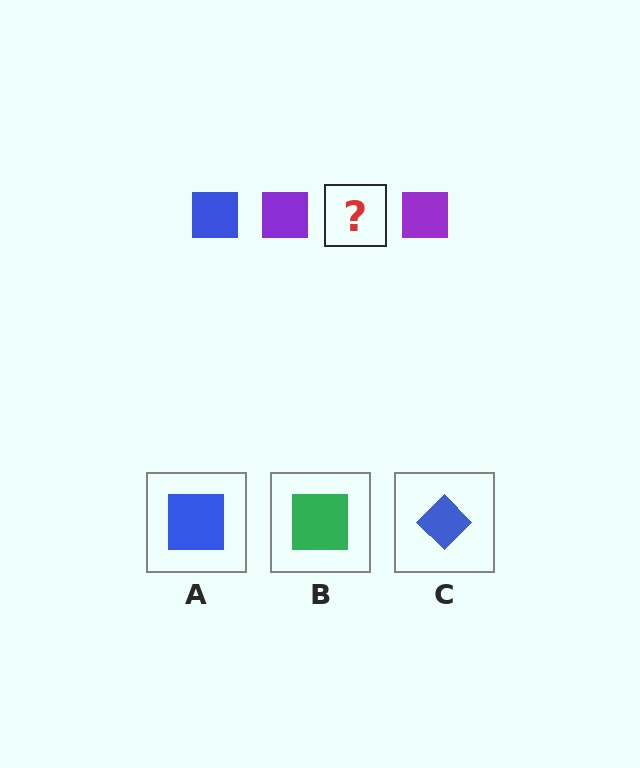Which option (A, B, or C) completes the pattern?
A.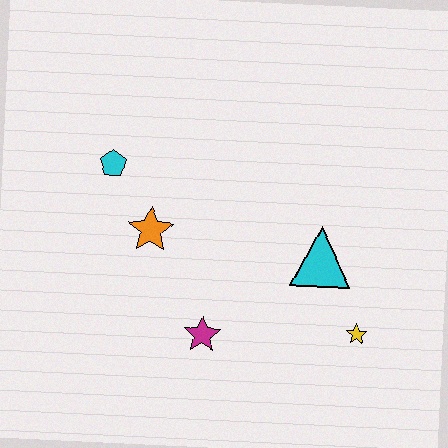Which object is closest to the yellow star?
The cyan triangle is closest to the yellow star.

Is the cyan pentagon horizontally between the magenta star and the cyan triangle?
No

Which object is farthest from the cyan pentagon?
The yellow star is farthest from the cyan pentagon.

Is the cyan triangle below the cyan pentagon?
Yes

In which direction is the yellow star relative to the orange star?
The yellow star is to the right of the orange star.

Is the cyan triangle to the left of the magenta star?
No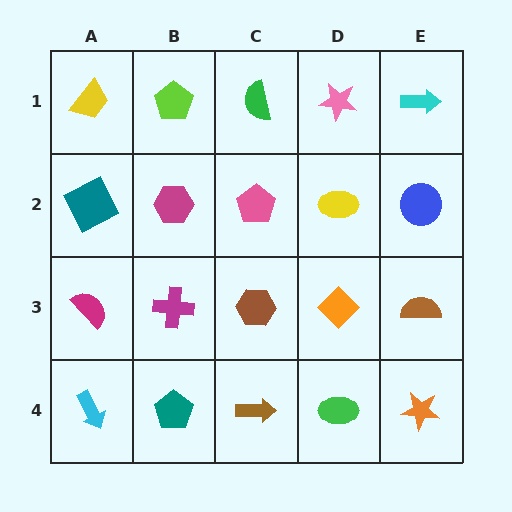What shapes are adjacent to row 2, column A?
A yellow trapezoid (row 1, column A), a magenta semicircle (row 3, column A), a magenta hexagon (row 2, column B).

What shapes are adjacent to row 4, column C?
A brown hexagon (row 3, column C), a teal pentagon (row 4, column B), a green ellipse (row 4, column D).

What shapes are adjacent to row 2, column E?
A cyan arrow (row 1, column E), a brown semicircle (row 3, column E), a yellow ellipse (row 2, column D).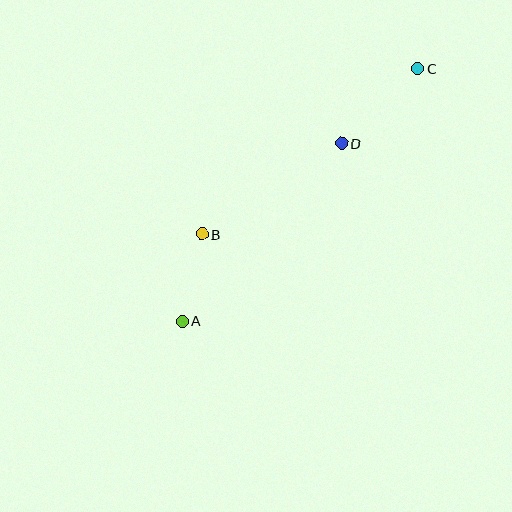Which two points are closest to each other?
Points A and B are closest to each other.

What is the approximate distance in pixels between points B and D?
The distance between B and D is approximately 167 pixels.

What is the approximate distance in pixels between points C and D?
The distance between C and D is approximately 106 pixels.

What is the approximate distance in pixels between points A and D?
The distance between A and D is approximately 239 pixels.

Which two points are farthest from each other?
Points A and C are farthest from each other.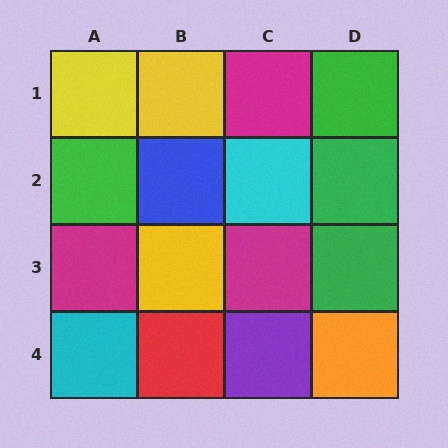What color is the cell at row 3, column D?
Green.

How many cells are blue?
1 cell is blue.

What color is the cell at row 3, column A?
Magenta.